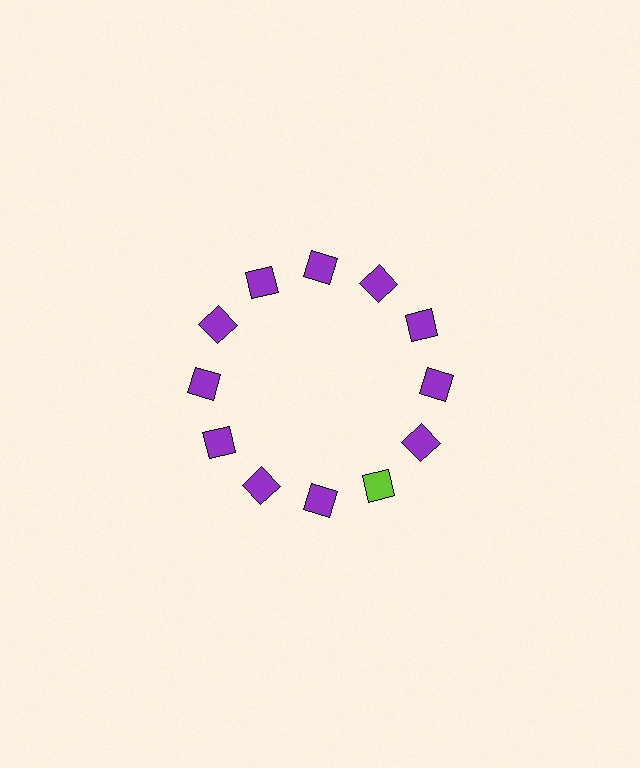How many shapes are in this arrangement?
There are 12 shapes arranged in a ring pattern.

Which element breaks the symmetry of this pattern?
The lime square at roughly the 5 o'clock position breaks the symmetry. All other shapes are purple squares.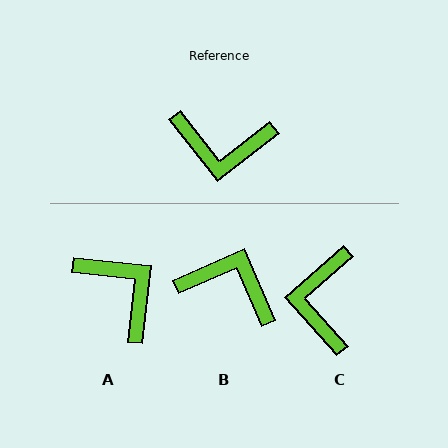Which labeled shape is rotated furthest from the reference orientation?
B, about 166 degrees away.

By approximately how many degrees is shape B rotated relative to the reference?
Approximately 166 degrees counter-clockwise.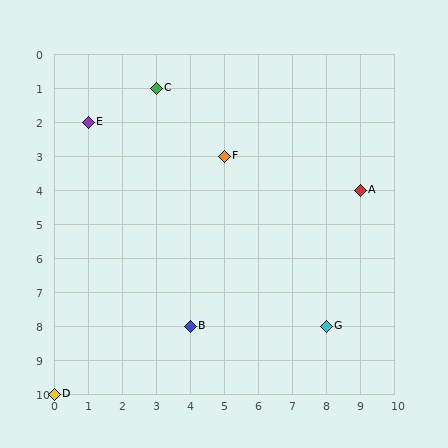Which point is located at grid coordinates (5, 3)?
Point F is at (5, 3).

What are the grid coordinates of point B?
Point B is at grid coordinates (4, 8).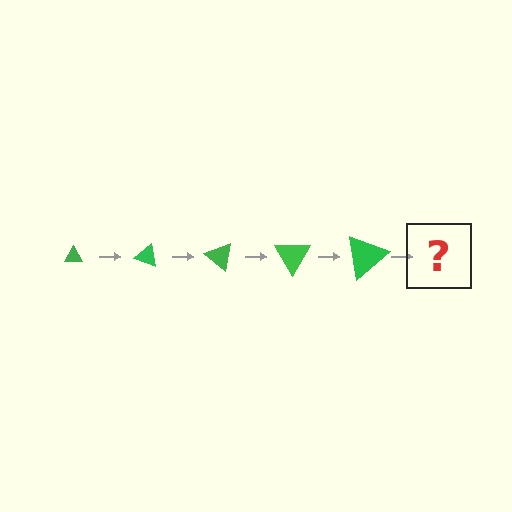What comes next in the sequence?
The next element should be a triangle, larger than the previous one and rotated 100 degrees from the start.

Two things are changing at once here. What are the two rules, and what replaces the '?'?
The two rules are that the triangle grows larger each step and it rotates 20 degrees each step. The '?' should be a triangle, larger than the previous one and rotated 100 degrees from the start.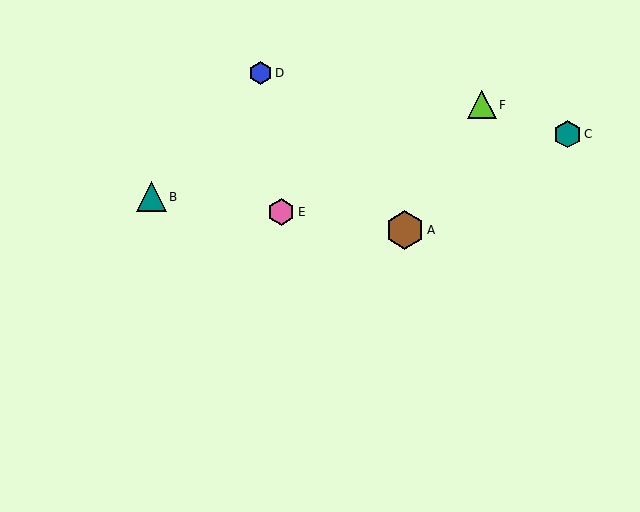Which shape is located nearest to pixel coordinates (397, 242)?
The brown hexagon (labeled A) at (405, 230) is nearest to that location.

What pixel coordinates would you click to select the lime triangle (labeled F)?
Click at (482, 105) to select the lime triangle F.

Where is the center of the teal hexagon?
The center of the teal hexagon is at (567, 134).